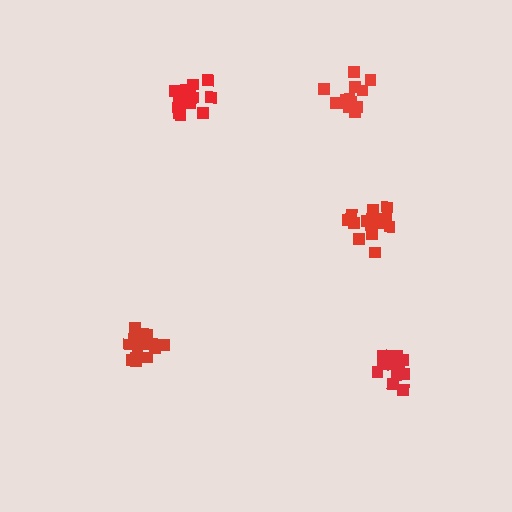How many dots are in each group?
Group 1: 17 dots, Group 2: 16 dots, Group 3: 13 dots, Group 4: 14 dots, Group 5: 16 dots (76 total).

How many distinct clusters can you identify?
There are 5 distinct clusters.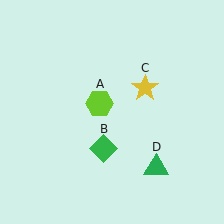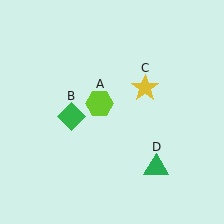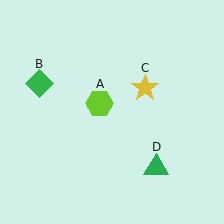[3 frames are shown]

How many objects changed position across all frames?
1 object changed position: green diamond (object B).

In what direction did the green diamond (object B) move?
The green diamond (object B) moved up and to the left.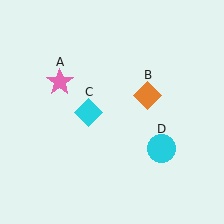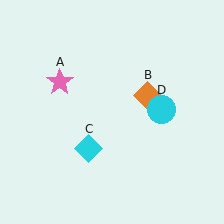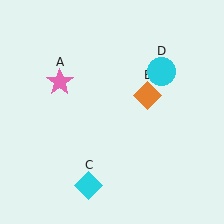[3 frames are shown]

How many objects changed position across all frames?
2 objects changed position: cyan diamond (object C), cyan circle (object D).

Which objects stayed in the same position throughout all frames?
Pink star (object A) and orange diamond (object B) remained stationary.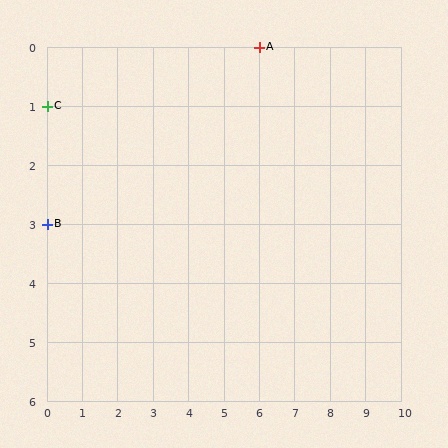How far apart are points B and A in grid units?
Points B and A are 6 columns and 3 rows apart (about 6.7 grid units diagonally).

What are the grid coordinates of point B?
Point B is at grid coordinates (0, 3).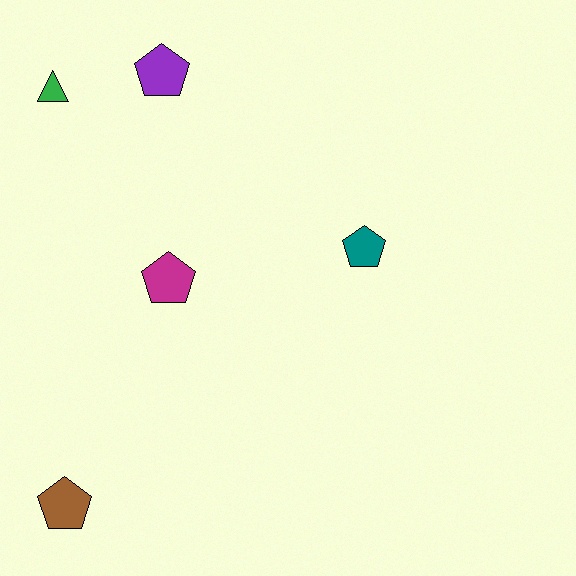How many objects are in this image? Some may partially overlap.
There are 5 objects.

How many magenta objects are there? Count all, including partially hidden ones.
There is 1 magenta object.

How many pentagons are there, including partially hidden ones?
There are 4 pentagons.